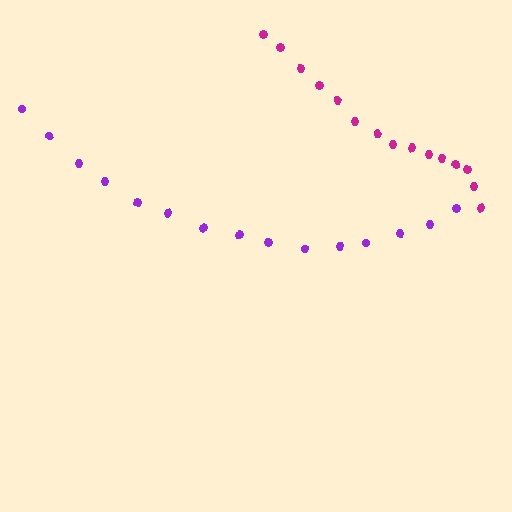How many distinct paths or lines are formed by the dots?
There are 2 distinct paths.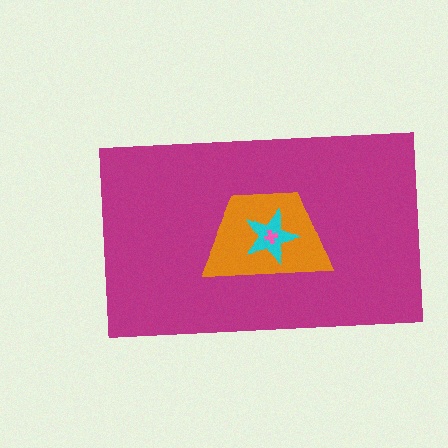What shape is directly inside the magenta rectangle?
The orange trapezoid.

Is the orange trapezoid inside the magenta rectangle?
Yes.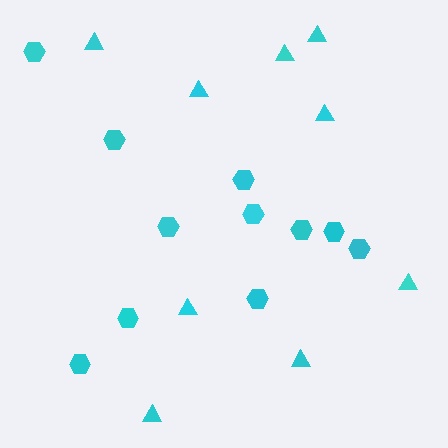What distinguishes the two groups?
There are 2 groups: one group of hexagons (11) and one group of triangles (9).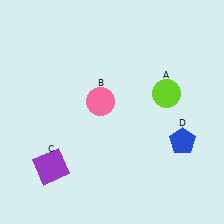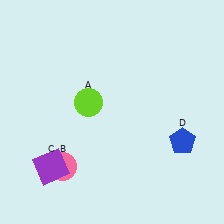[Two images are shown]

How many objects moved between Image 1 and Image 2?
2 objects moved between the two images.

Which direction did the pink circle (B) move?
The pink circle (B) moved down.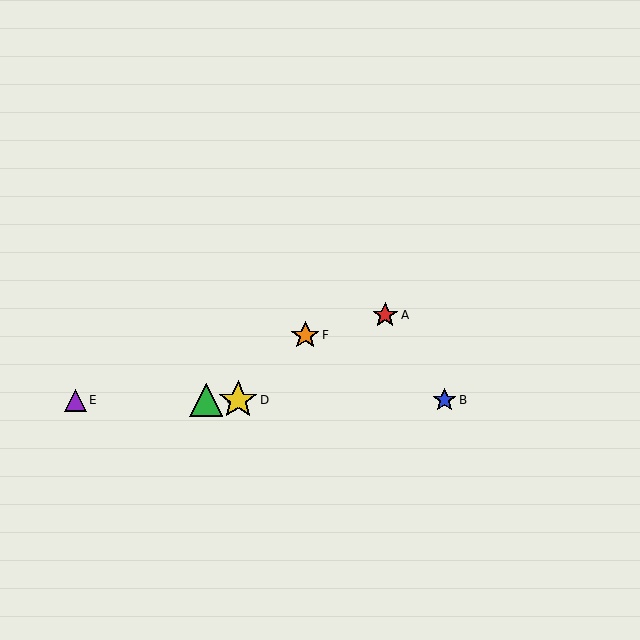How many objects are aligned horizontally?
4 objects (B, C, D, E) are aligned horizontally.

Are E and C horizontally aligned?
Yes, both are at y≈400.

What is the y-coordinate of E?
Object E is at y≈400.